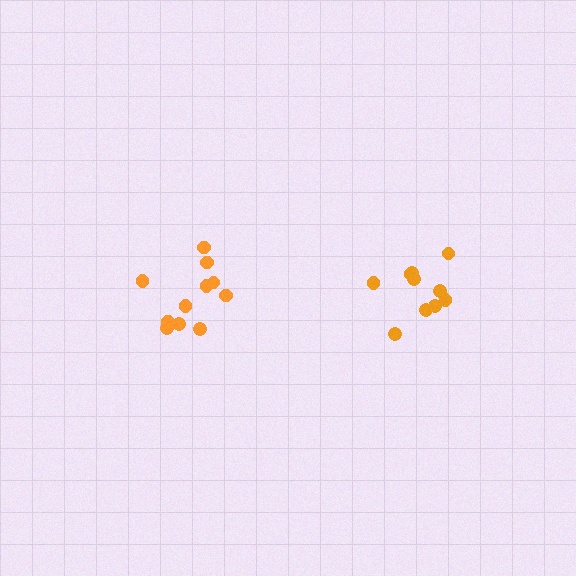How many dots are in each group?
Group 1: 11 dots, Group 2: 10 dots (21 total).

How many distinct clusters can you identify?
There are 2 distinct clusters.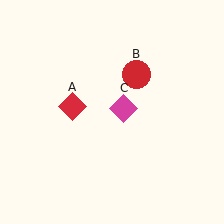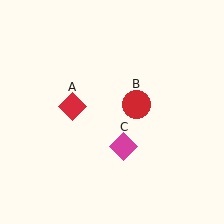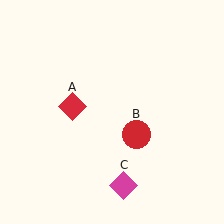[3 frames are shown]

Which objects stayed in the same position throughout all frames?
Red diamond (object A) remained stationary.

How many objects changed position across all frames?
2 objects changed position: red circle (object B), magenta diamond (object C).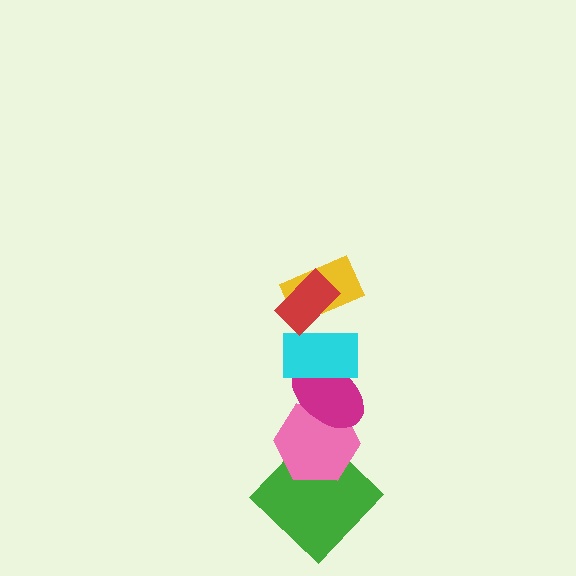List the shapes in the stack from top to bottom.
From top to bottom: the red rectangle, the yellow rectangle, the cyan rectangle, the magenta ellipse, the pink hexagon, the green diamond.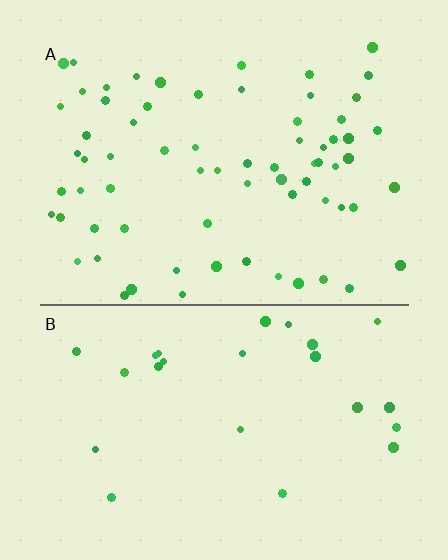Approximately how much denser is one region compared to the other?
Approximately 2.7× — region A over region B.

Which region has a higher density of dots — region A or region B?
A (the top).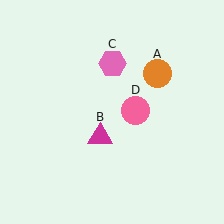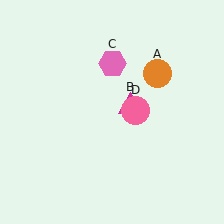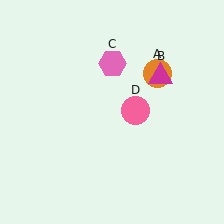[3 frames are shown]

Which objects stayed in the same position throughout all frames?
Orange circle (object A) and pink hexagon (object C) and pink circle (object D) remained stationary.